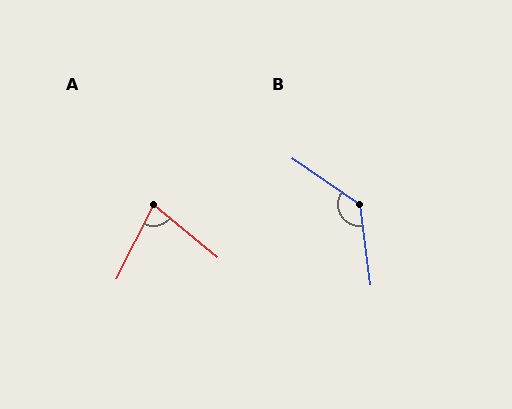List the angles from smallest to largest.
A (78°), B (132°).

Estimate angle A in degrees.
Approximately 78 degrees.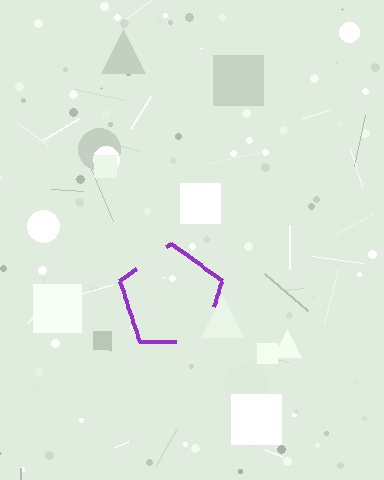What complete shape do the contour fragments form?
The contour fragments form a pentagon.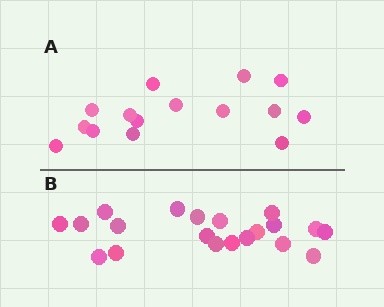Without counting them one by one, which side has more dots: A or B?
Region B (the bottom region) has more dots.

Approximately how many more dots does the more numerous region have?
Region B has about 5 more dots than region A.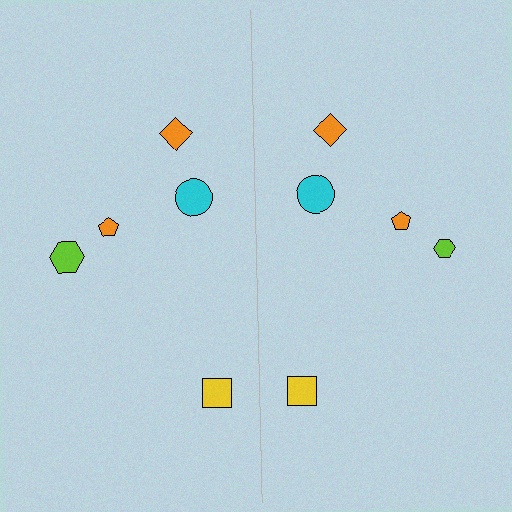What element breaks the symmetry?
The lime hexagon on the right side has a different size than its mirror counterpart.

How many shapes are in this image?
There are 10 shapes in this image.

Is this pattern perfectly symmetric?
No, the pattern is not perfectly symmetric. The lime hexagon on the right side has a different size than its mirror counterpart.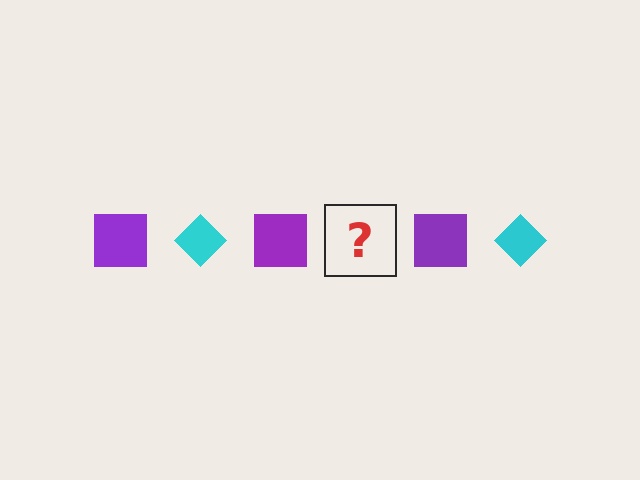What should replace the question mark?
The question mark should be replaced with a cyan diamond.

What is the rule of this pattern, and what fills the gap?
The rule is that the pattern alternates between purple square and cyan diamond. The gap should be filled with a cyan diamond.